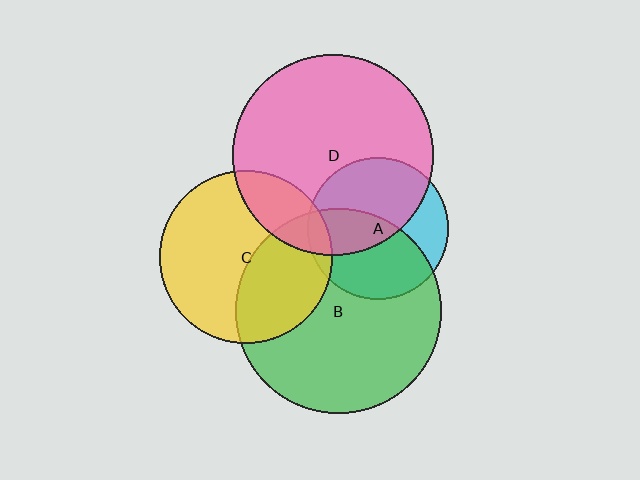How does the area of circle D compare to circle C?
Approximately 1.3 times.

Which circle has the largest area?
Circle B (green).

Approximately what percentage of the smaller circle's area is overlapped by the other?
Approximately 55%.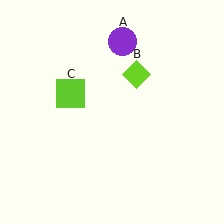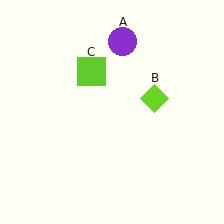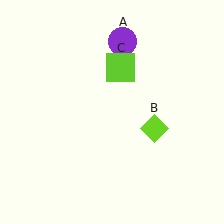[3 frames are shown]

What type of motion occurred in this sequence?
The lime diamond (object B), lime square (object C) rotated clockwise around the center of the scene.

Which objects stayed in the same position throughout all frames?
Purple circle (object A) remained stationary.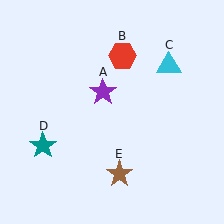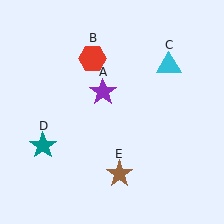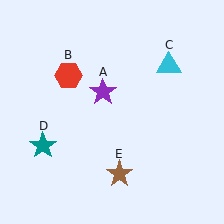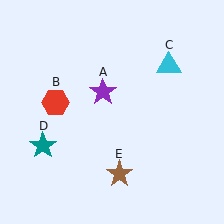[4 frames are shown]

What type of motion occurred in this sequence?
The red hexagon (object B) rotated counterclockwise around the center of the scene.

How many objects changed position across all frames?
1 object changed position: red hexagon (object B).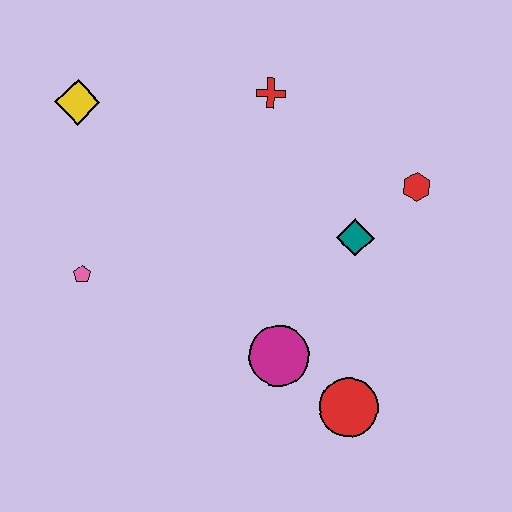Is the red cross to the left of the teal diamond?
Yes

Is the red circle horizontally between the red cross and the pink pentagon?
No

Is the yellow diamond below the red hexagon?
No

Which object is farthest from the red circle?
The yellow diamond is farthest from the red circle.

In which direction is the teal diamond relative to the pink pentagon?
The teal diamond is to the right of the pink pentagon.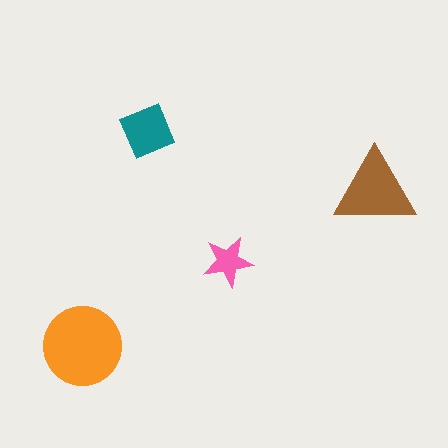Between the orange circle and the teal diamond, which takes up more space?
The orange circle.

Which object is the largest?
The orange circle.